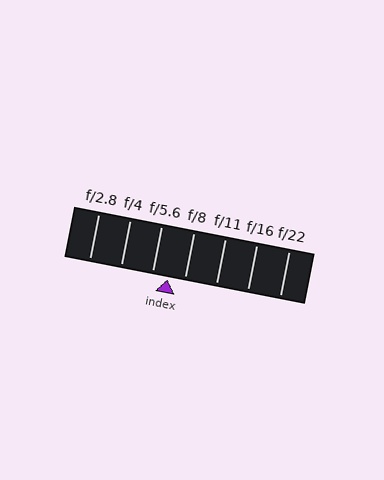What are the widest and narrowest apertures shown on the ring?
The widest aperture shown is f/2.8 and the narrowest is f/22.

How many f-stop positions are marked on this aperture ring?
There are 7 f-stop positions marked.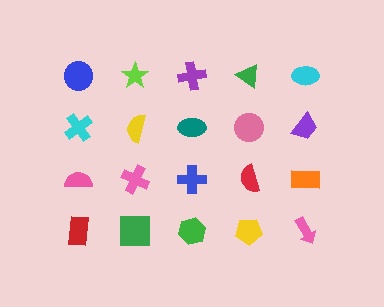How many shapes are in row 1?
5 shapes.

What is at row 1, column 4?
A green triangle.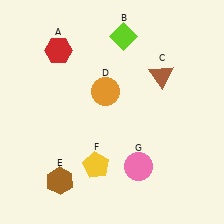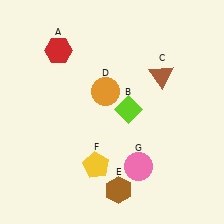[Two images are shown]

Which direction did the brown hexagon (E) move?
The brown hexagon (E) moved right.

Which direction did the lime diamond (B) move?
The lime diamond (B) moved down.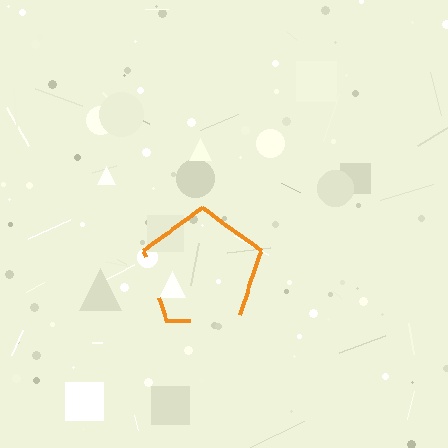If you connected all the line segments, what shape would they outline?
They would outline a pentagon.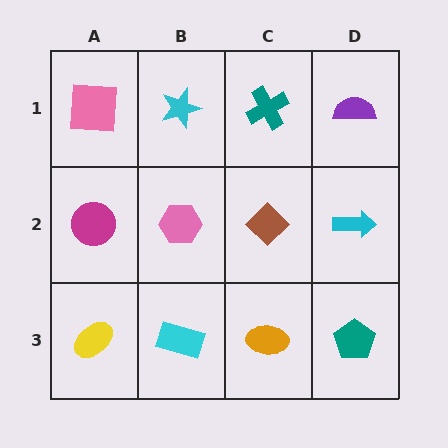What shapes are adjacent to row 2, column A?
A pink square (row 1, column A), a yellow ellipse (row 3, column A), a pink hexagon (row 2, column B).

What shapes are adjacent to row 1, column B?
A pink hexagon (row 2, column B), a pink square (row 1, column A), a teal cross (row 1, column C).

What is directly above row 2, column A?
A pink square.